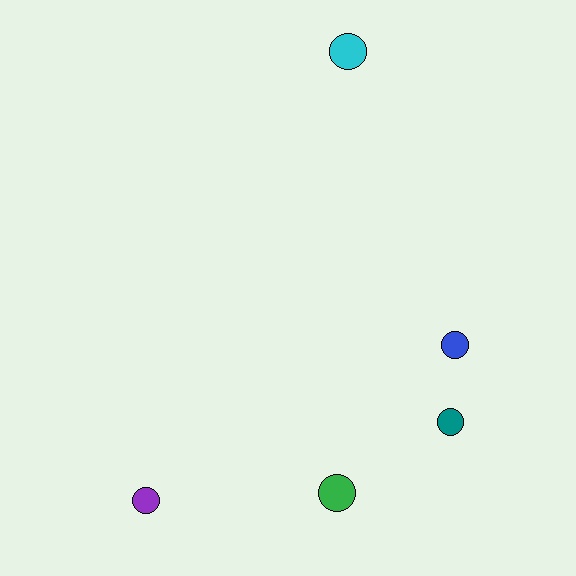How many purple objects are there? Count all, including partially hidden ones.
There is 1 purple object.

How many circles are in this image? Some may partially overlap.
There are 5 circles.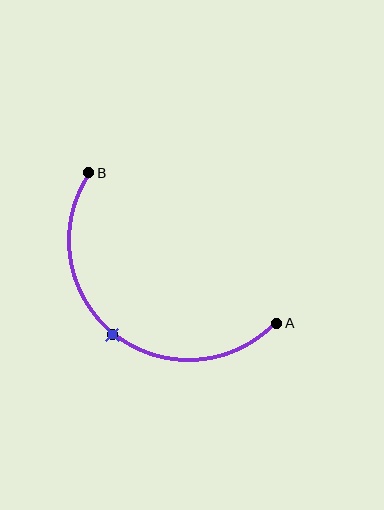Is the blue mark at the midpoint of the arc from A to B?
Yes. The blue mark lies on the arc at equal arc-length from both A and B — it is the arc midpoint.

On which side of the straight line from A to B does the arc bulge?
The arc bulges below and to the left of the straight line connecting A and B.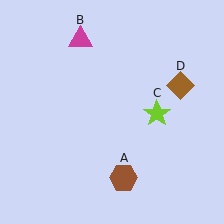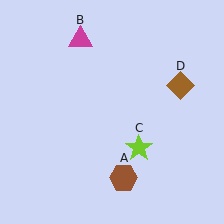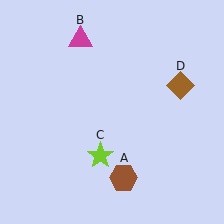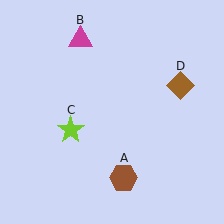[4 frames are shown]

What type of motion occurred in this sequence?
The lime star (object C) rotated clockwise around the center of the scene.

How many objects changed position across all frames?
1 object changed position: lime star (object C).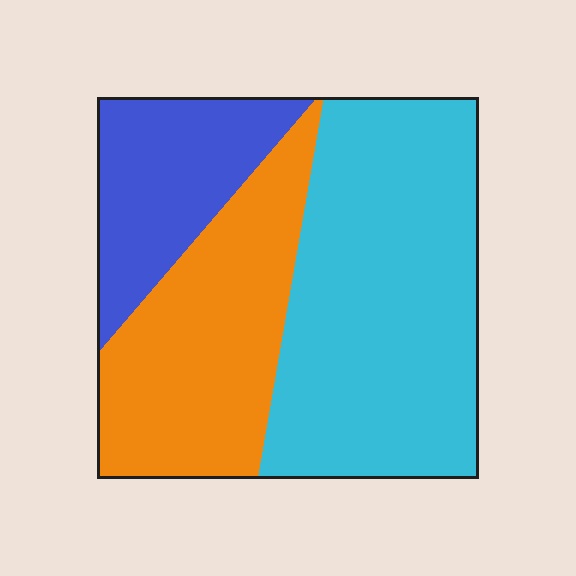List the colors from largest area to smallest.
From largest to smallest: cyan, orange, blue.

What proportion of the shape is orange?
Orange takes up about one third (1/3) of the shape.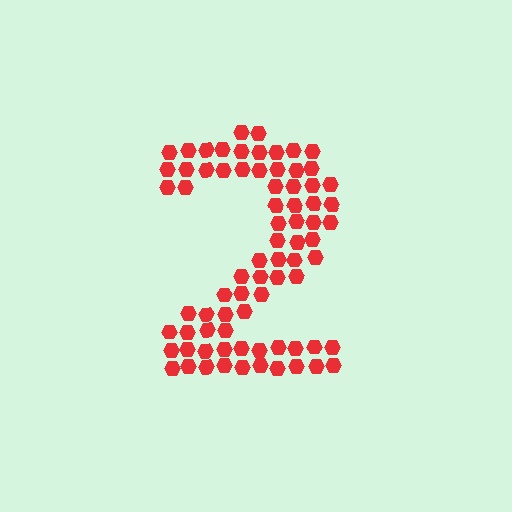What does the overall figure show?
The overall figure shows the digit 2.